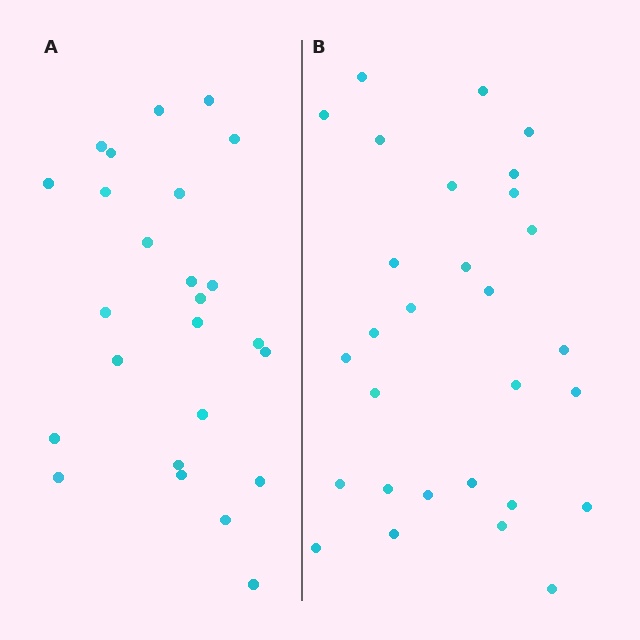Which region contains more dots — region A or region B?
Region B (the right region) has more dots.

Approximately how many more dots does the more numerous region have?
Region B has about 4 more dots than region A.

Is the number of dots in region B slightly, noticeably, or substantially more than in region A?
Region B has only slightly more — the two regions are fairly close. The ratio is roughly 1.2 to 1.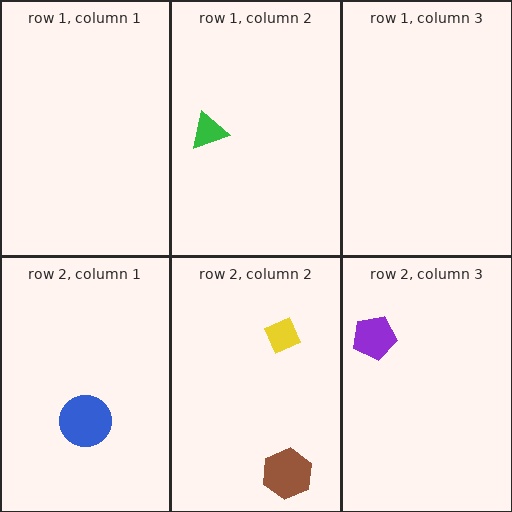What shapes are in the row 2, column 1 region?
The blue circle.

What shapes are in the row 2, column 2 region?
The brown hexagon, the yellow diamond.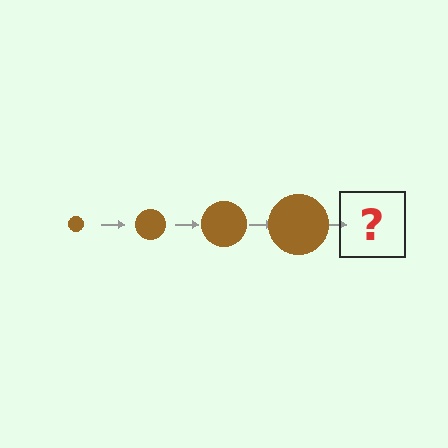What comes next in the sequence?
The next element should be a brown circle, larger than the previous one.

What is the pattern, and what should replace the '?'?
The pattern is that the circle gets progressively larger each step. The '?' should be a brown circle, larger than the previous one.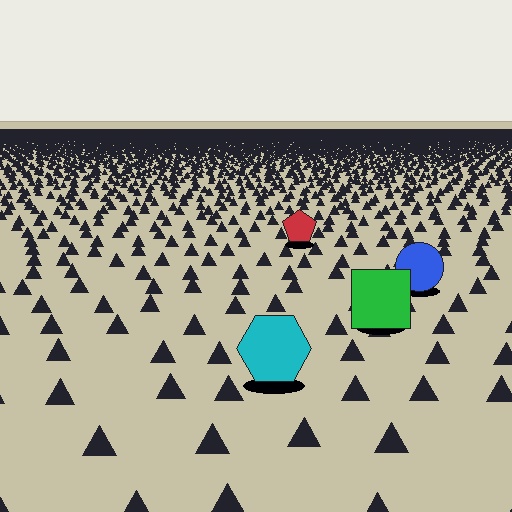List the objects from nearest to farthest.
From nearest to farthest: the cyan hexagon, the green square, the blue circle, the red pentagon.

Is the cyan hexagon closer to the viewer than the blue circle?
Yes. The cyan hexagon is closer — you can tell from the texture gradient: the ground texture is coarser near it.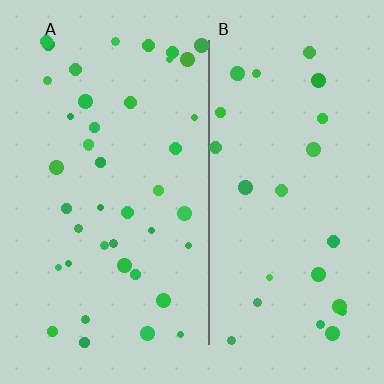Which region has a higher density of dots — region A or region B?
A (the left).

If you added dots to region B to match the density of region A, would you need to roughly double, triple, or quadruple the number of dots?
Approximately double.